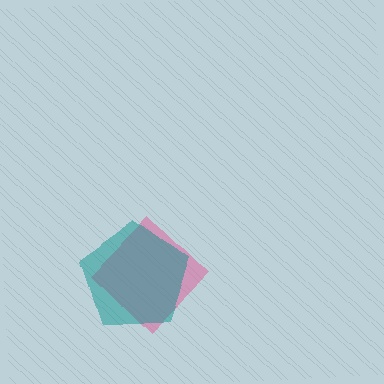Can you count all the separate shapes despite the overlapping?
Yes, there are 2 separate shapes.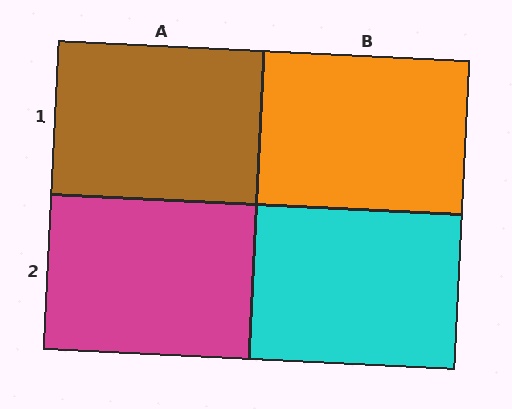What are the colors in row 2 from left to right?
Magenta, cyan.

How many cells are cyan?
1 cell is cyan.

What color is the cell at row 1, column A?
Brown.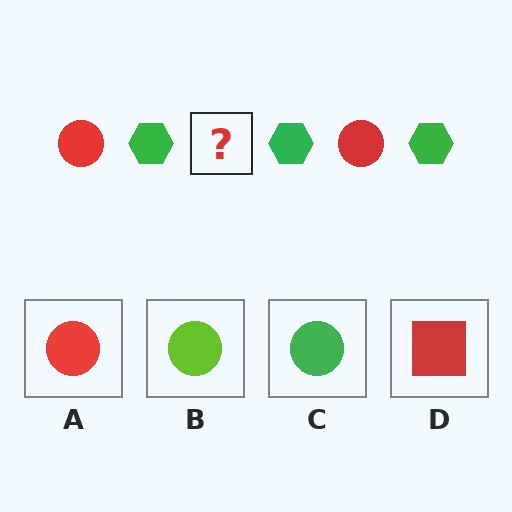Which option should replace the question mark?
Option A.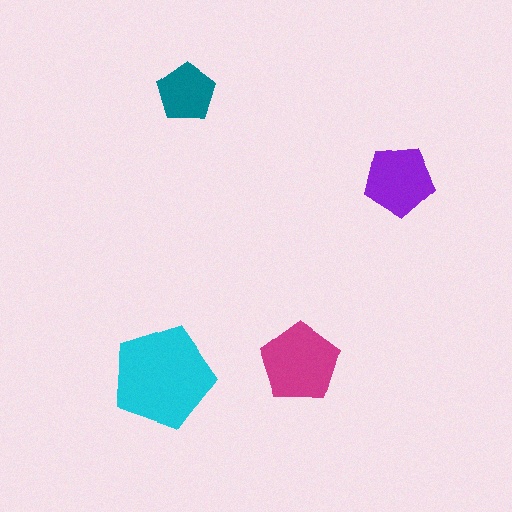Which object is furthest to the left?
The cyan pentagon is leftmost.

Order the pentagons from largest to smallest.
the cyan one, the magenta one, the purple one, the teal one.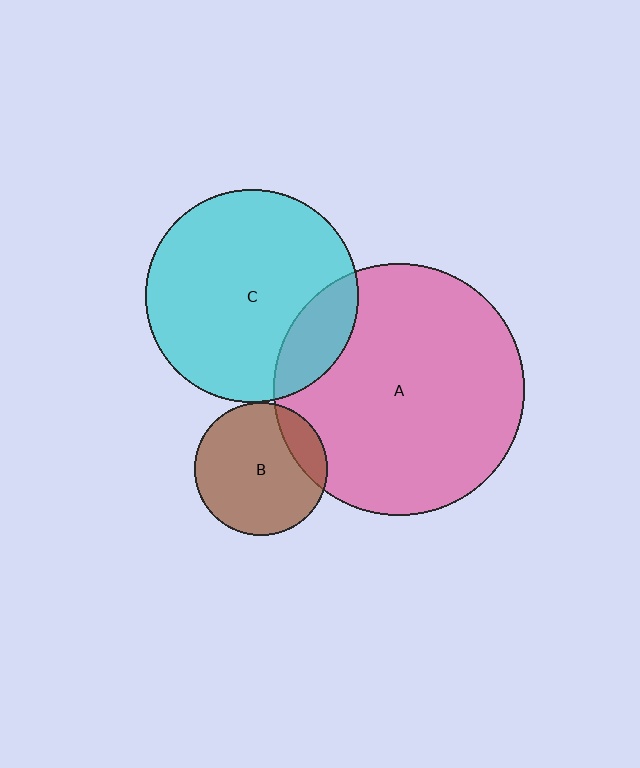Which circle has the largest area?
Circle A (pink).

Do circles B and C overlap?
Yes.